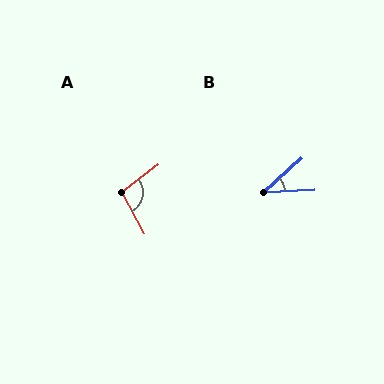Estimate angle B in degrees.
Approximately 39 degrees.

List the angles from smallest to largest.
B (39°), A (99°).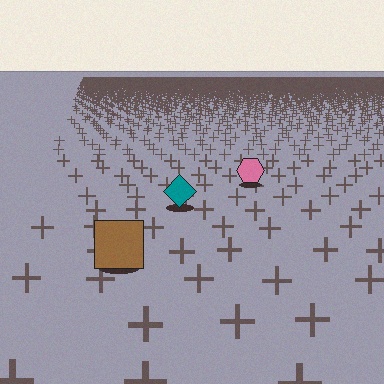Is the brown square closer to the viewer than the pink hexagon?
Yes. The brown square is closer — you can tell from the texture gradient: the ground texture is coarser near it.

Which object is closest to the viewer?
The brown square is closest. The texture marks near it are larger and more spread out.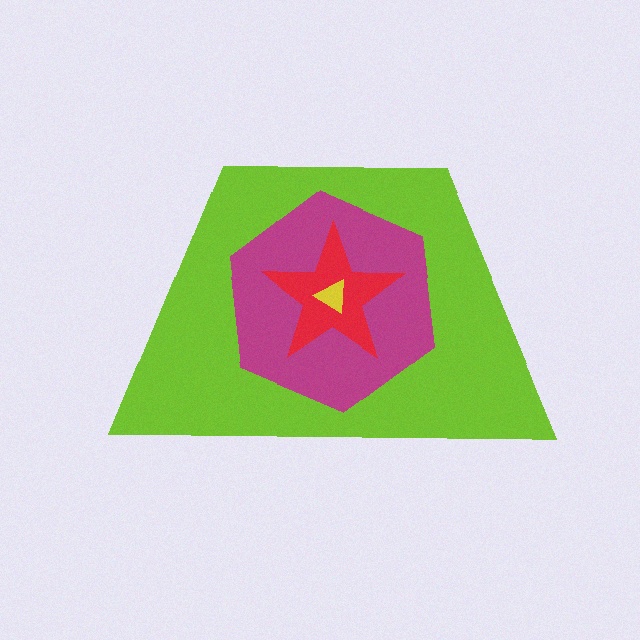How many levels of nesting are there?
4.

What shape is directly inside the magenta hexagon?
The red star.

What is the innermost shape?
The yellow triangle.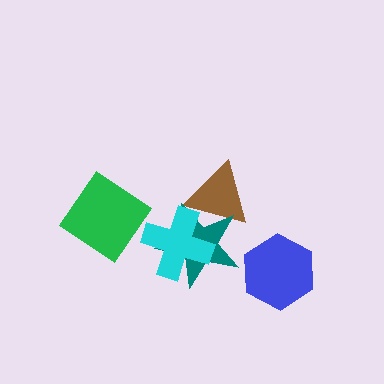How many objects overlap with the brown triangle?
2 objects overlap with the brown triangle.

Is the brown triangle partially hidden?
Yes, it is partially covered by another shape.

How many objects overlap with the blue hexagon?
0 objects overlap with the blue hexagon.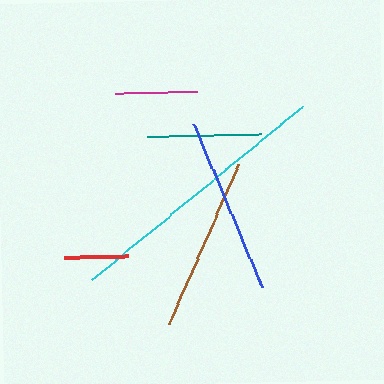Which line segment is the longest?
The cyan line is the longest at approximately 273 pixels.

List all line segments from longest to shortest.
From longest to shortest: cyan, blue, brown, teal, magenta, red.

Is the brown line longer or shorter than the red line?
The brown line is longer than the red line.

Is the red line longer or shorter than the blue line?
The blue line is longer than the red line.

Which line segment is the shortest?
The red line is the shortest at approximately 64 pixels.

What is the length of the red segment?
The red segment is approximately 64 pixels long.